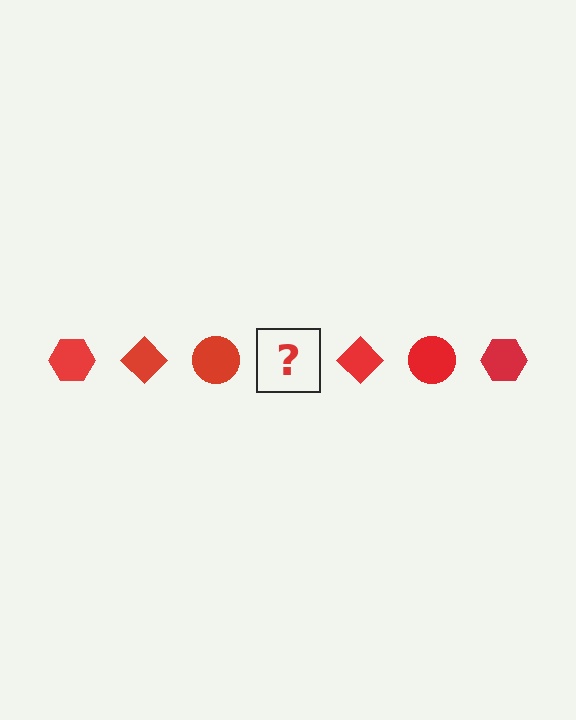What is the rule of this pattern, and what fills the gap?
The rule is that the pattern cycles through hexagon, diamond, circle shapes in red. The gap should be filled with a red hexagon.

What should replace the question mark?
The question mark should be replaced with a red hexagon.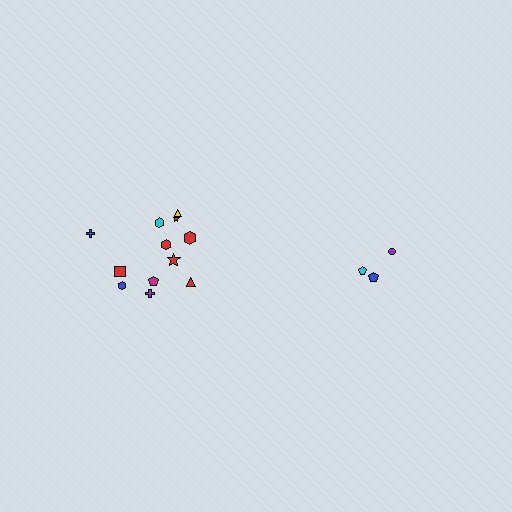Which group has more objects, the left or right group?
The left group.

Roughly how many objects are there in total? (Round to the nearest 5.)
Roughly 15 objects in total.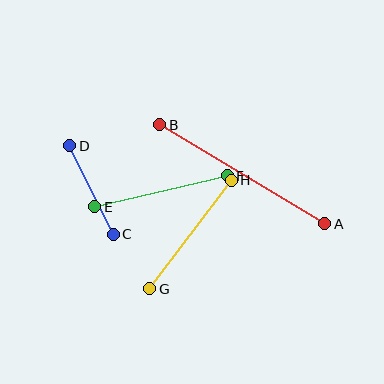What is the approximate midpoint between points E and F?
The midpoint is at approximately (161, 191) pixels.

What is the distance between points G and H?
The distance is approximately 136 pixels.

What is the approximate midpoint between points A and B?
The midpoint is at approximately (242, 174) pixels.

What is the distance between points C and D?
The distance is approximately 99 pixels.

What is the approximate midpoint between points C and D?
The midpoint is at approximately (91, 190) pixels.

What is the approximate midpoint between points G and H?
The midpoint is at approximately (190, 234) pixels.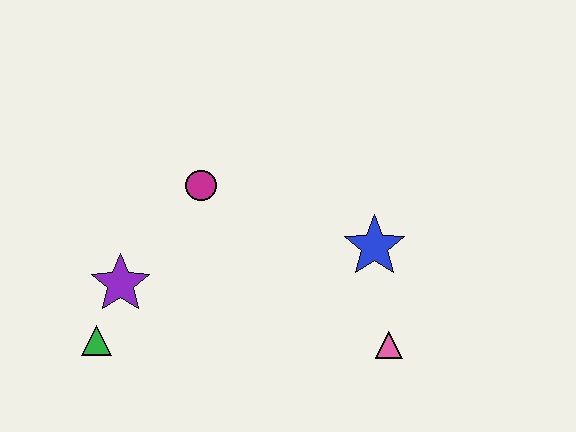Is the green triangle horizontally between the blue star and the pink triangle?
No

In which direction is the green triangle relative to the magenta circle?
The green triangle is below the magenta circle.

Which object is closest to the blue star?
The pink triangle is closest to the blue star.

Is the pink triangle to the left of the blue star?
No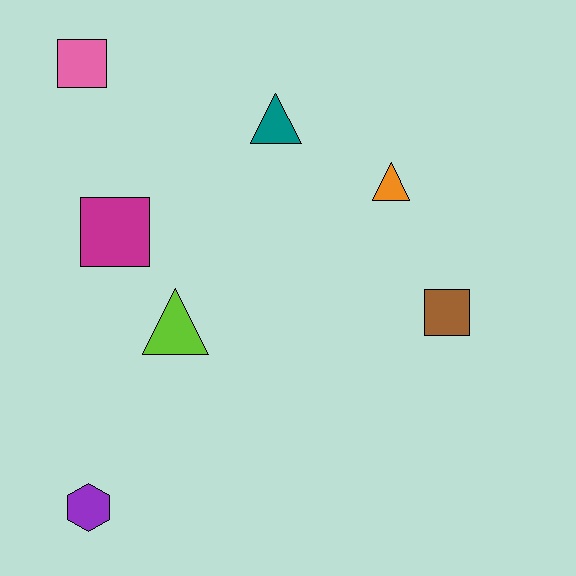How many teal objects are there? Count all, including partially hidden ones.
There is 1 teal object.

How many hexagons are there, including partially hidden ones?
There is 1 hexagon.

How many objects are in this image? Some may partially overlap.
There are 7 objects.